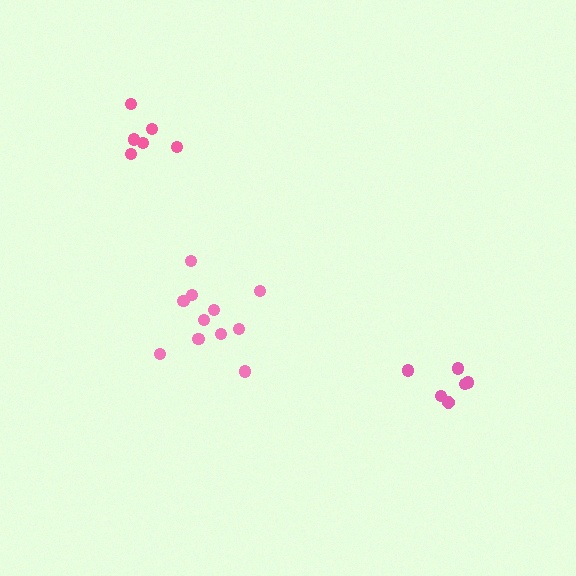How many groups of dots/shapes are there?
There are 3 groups.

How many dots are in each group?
Group 1: 11 dots, Group 2: 6 dots, Group 3: 6 dots (23 total).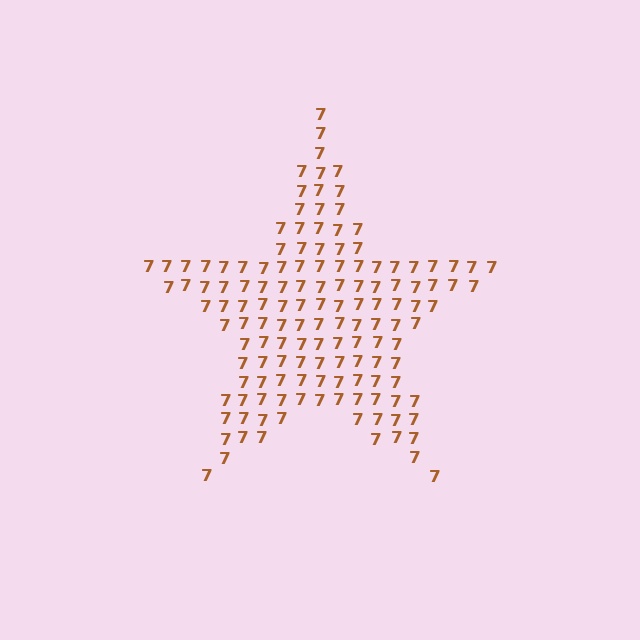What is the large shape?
The large shape is a star.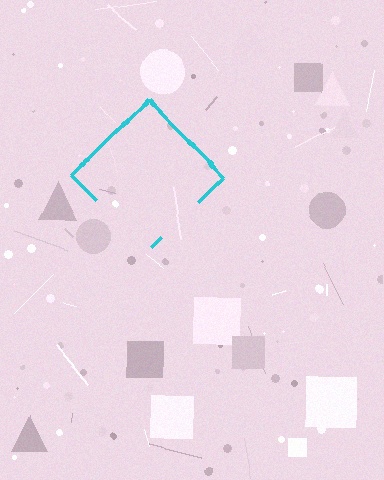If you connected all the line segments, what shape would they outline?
They would outline a diamond.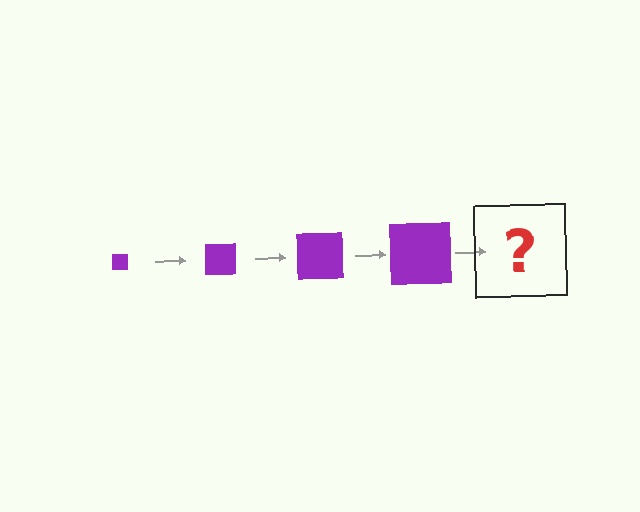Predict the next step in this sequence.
The next step is a purple square, larger than the previous one.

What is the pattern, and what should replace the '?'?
The pattern is that the square gets progressively larger each step. The '?' should be a purple square, larger than the previous one.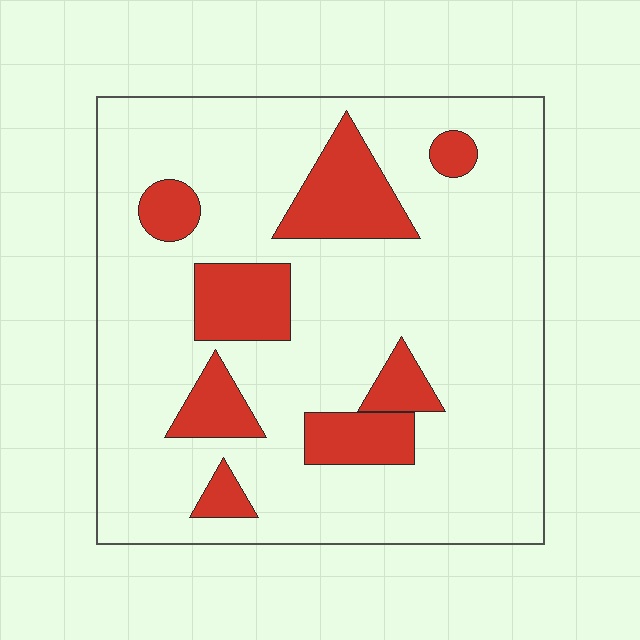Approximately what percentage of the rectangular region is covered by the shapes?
Approximately 20%.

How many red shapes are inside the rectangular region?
8.